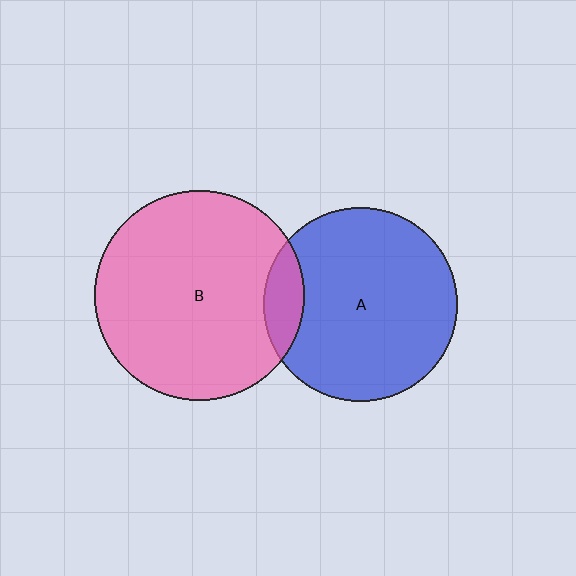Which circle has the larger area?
Circle B (pink).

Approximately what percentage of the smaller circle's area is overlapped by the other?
Approximately 10%.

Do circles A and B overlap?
Yes.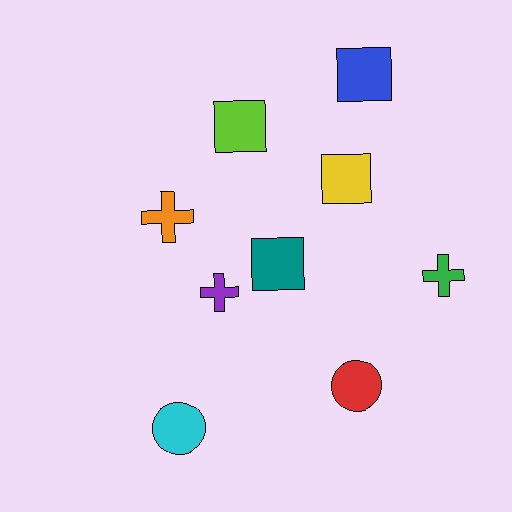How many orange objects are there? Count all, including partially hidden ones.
There is 1 orange object.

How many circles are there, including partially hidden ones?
There are 2 circles.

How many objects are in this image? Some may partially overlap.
There are 9 objects.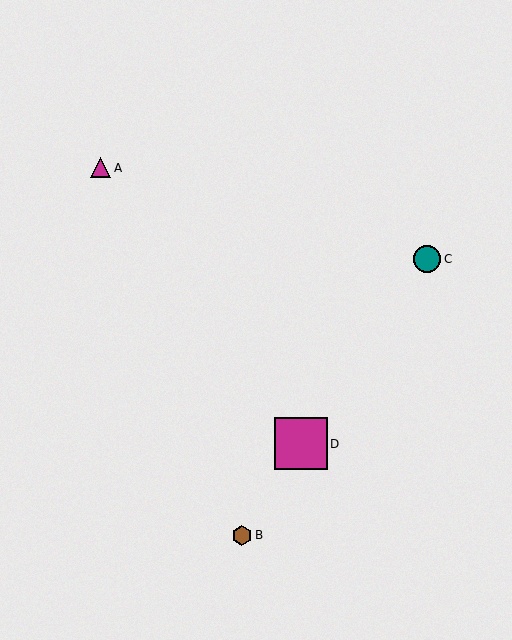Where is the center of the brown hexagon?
The center of the brown hexagon is at (242, 535).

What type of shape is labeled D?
Shape D is a magenta square.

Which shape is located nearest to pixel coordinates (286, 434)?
The magenta square (labeled D) at (301, 444) is nearest to that location.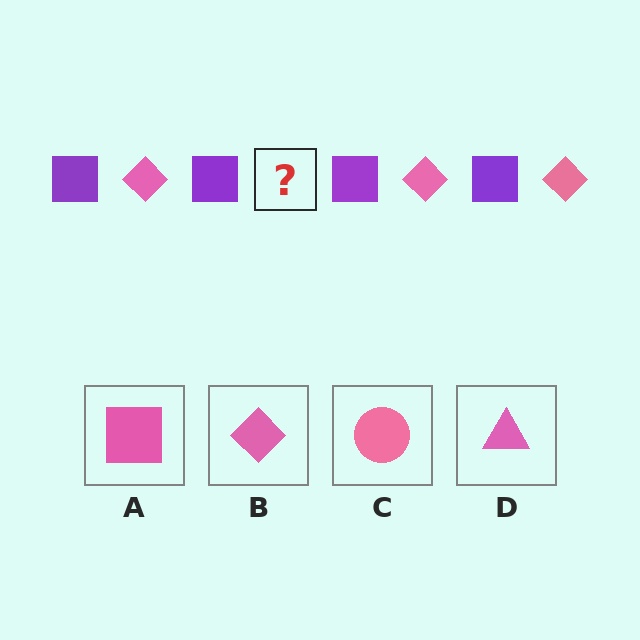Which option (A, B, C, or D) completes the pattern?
B.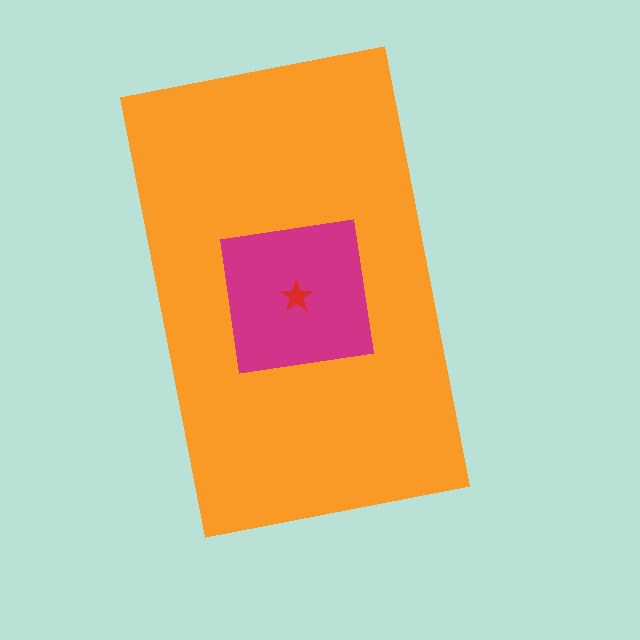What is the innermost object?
The red star.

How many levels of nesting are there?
3.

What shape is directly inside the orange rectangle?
The magenta square.